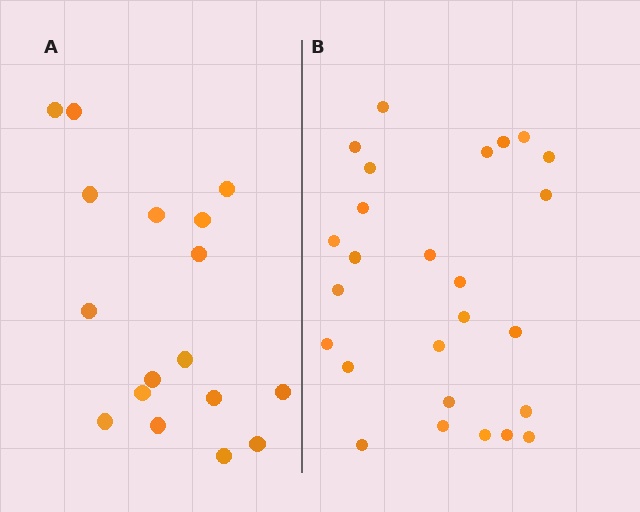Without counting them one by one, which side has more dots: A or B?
Region B (the right region) has more dots.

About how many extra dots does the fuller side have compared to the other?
Region B has roughly 8 or so more dots than region A.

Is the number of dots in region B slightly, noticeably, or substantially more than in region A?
Region B has substantially more. The ratio is roughly 1.5 to 1.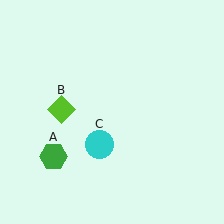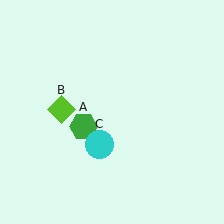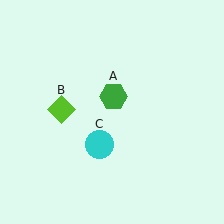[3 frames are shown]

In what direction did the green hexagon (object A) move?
The green hexagon (object A) moved up and to the right.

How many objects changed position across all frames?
1 object changed position: green hexagon (object A).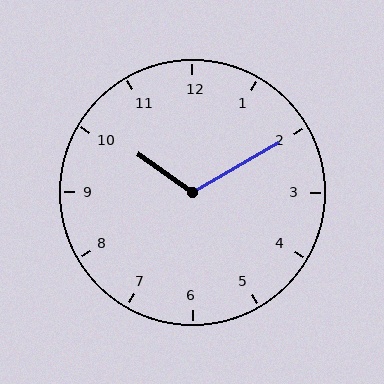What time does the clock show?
10:10.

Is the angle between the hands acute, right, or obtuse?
It is obtuse.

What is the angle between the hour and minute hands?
Approximately 115 degrees.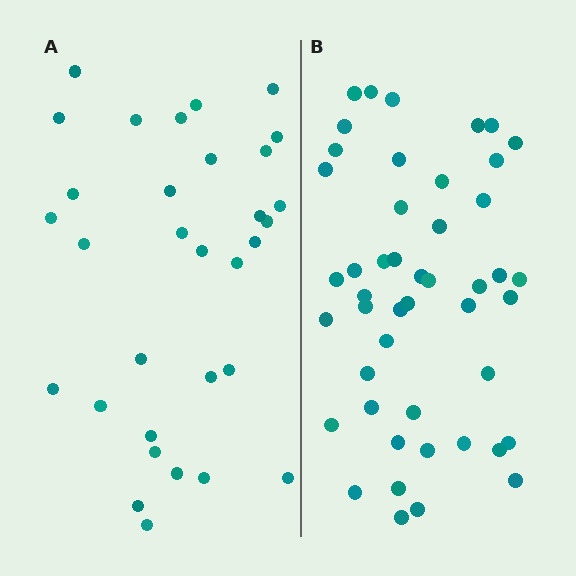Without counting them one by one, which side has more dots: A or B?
Region B (the right region) has more dots.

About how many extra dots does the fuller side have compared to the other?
Region B has approximately 15 more dots than region A.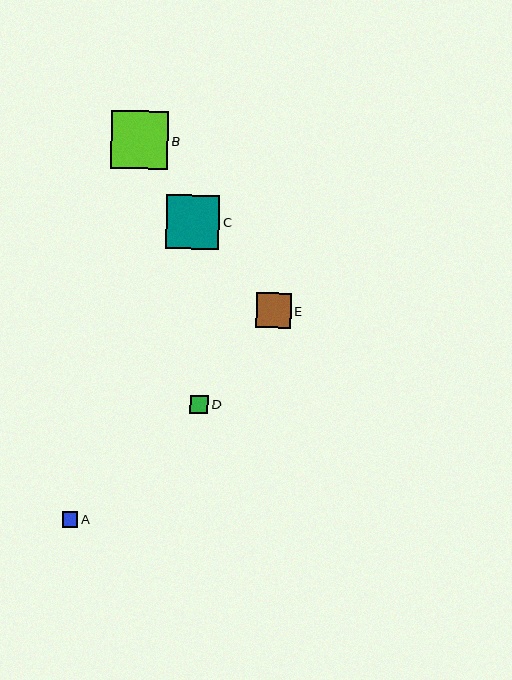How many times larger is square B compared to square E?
Square B is approximately 1.7 times the size of square E.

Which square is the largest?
Square B is the largest with a size of approximately 58 pixels.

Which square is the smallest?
Square A is the smallest with a size of approximately 16 pixels.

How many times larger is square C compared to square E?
Square C is approximately 1.5 times the size of square E.